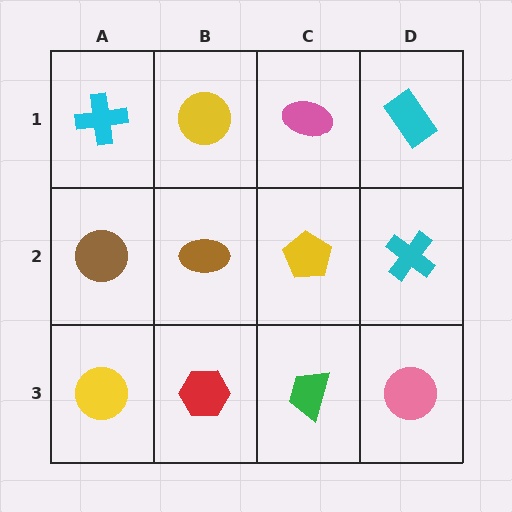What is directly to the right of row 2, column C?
A cyan cross.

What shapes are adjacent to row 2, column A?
A cyan cross (row 1, column A), a yellow circle (row 3, column A), a brown ellipse (row 2, column B).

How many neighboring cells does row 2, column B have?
4.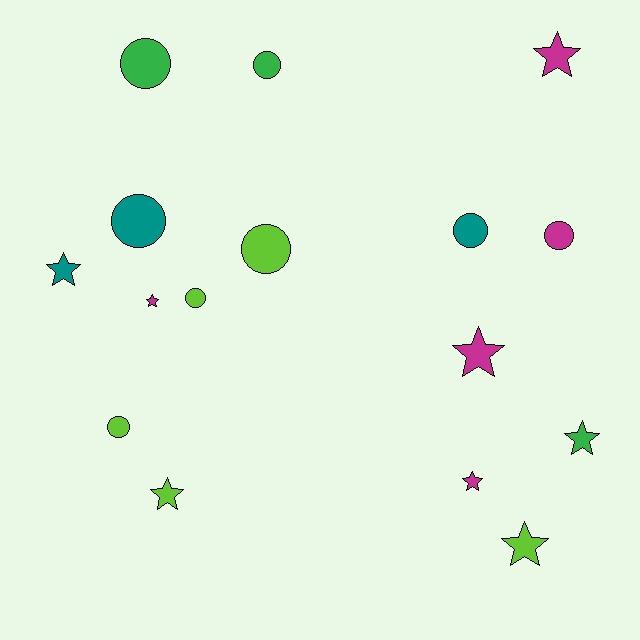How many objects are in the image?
There are 16 objects.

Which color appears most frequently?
Lime, with 5 objects.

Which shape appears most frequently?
Star, with 8 objects.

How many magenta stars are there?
There are 4 magenta stars.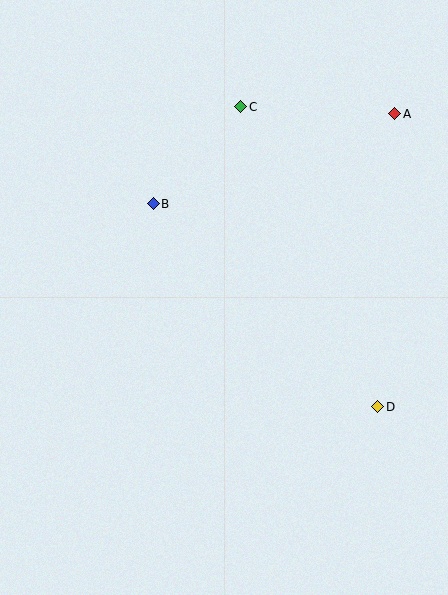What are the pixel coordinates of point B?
Point B is at (153, 204).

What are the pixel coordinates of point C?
Point C is at (241, 107).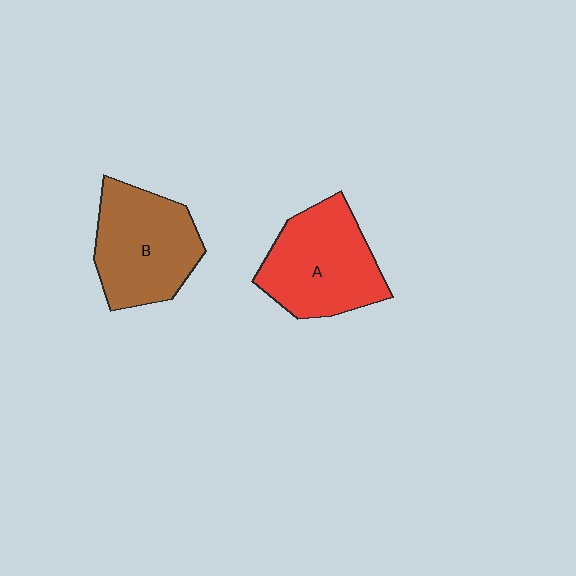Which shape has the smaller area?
Shape B (brown).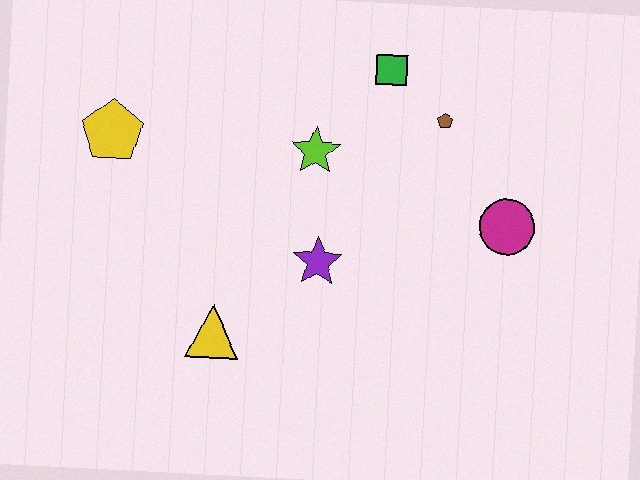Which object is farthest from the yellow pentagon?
The magenta circle is farthest from the yellow pentagon.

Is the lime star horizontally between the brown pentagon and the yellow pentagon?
Yes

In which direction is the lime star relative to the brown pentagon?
The lime star is to the left of the brown pentagon.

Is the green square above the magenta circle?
Yes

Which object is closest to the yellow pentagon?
The lime star is closest to the yellow pentagon.